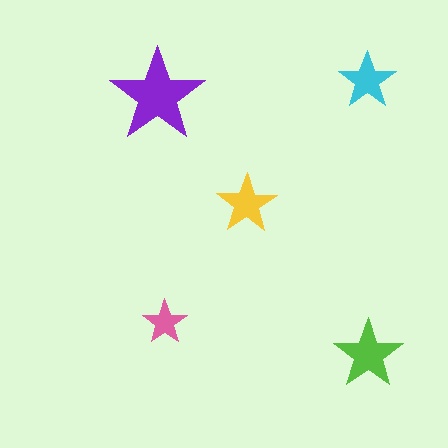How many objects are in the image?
There are 5 objects in the image.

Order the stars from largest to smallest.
the purple one, the lime one, the yellow one, the cyan one, the pink one.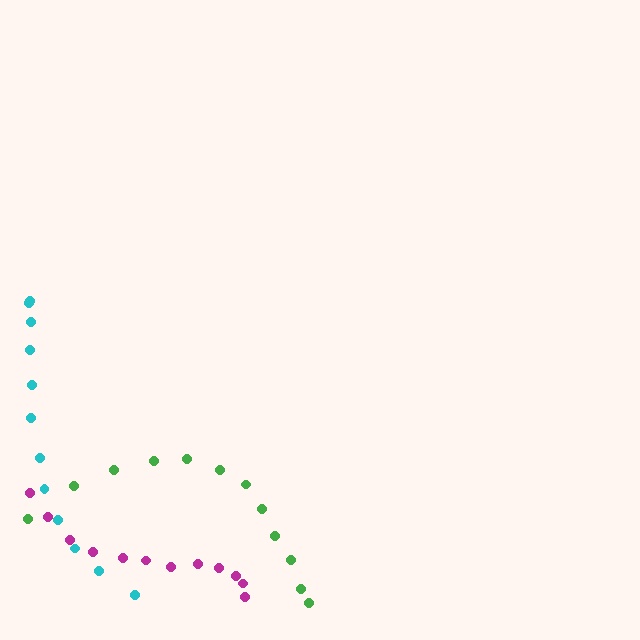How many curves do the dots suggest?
There are 3 distinct paths.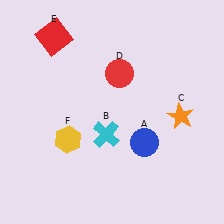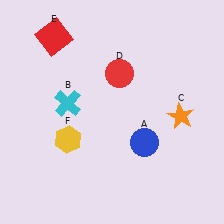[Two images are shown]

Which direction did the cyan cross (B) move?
The cyan cross (B) moved left.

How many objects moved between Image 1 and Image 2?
1 object moved between the two images.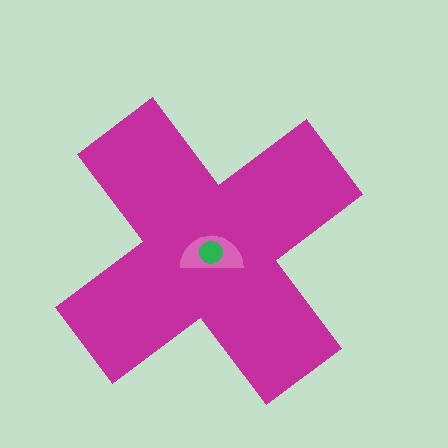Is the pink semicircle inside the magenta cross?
Yes.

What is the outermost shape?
The magenta cross.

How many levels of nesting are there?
3.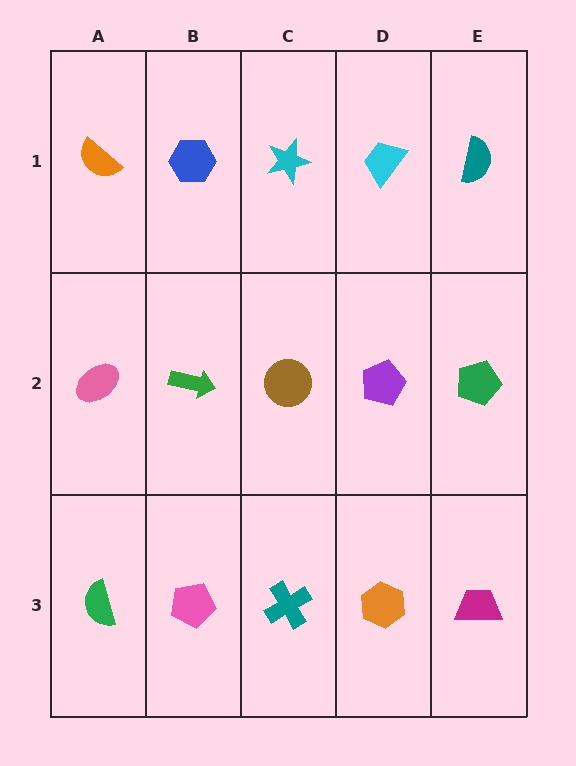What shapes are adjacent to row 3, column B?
A green arrow (row 2, column B), a green semicircle (row 3, column A), a teal cross (row 3, column C).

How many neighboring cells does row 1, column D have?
3.